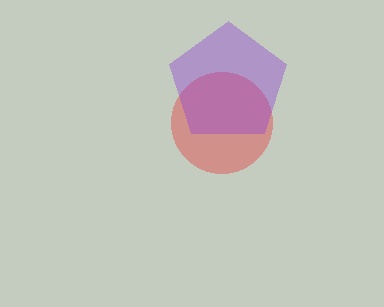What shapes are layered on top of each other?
The layered shapes are: a red circle, a purple pentagon.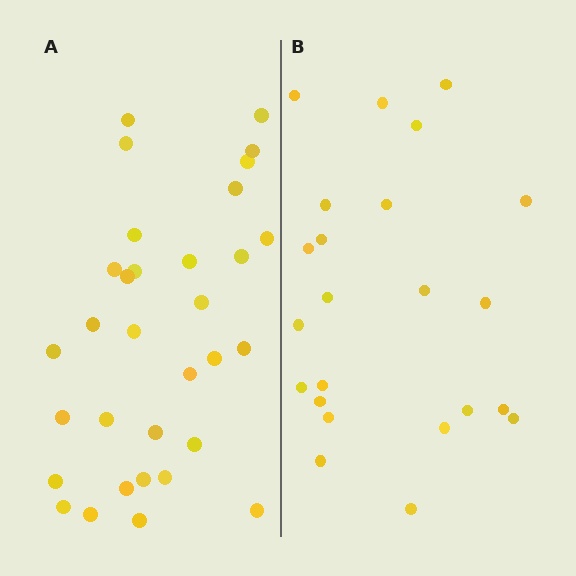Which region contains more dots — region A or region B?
Region A (the left region) has more dots.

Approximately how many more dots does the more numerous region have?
Region A has roughly 8 or so more dots than region B.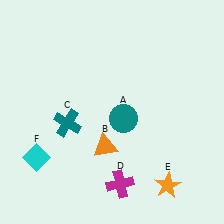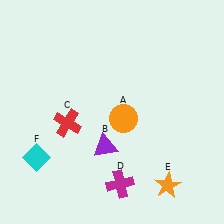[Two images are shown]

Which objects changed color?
A changed from teal to orange. B changed from orange to purple. C changed from teal to red.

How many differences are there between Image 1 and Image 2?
There are 3 differences between the two images.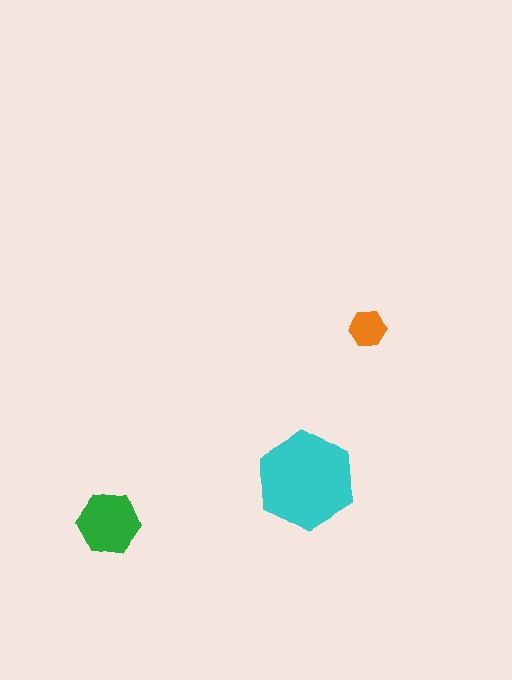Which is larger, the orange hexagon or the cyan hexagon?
The cyan one.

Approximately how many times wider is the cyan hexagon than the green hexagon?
About 1.5 times wider.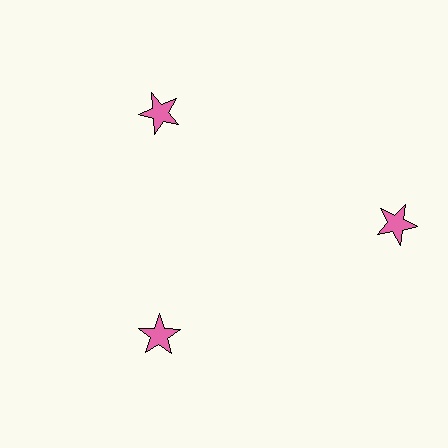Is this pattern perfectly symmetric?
No. The 3 pink stars are arranged in a ring, but one element near the 3 o'clock position is pushed outward from the center, breaking the 3-fold rotational symmetry.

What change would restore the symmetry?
The symmetry would be restored by moving it inward, back onto the ring so that all 3 stars sit at equal angles and equal distance from the center.